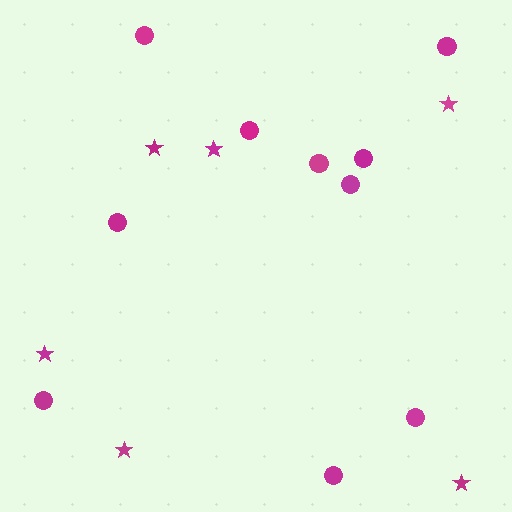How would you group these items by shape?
There are 2 groups: one group of stars (6) and one group of circles (10).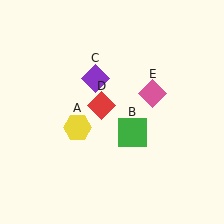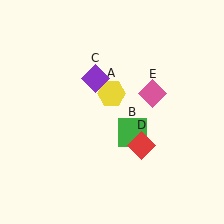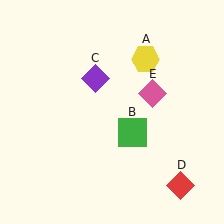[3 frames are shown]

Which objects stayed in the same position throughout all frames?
Green square (object B) and purple diamond (object C) and pink diamond (object E) remained stationary.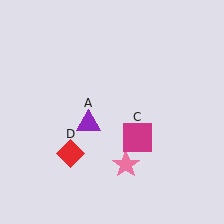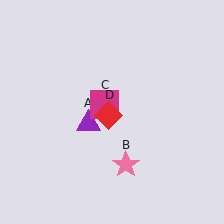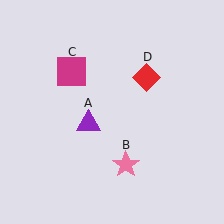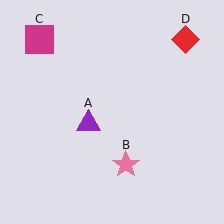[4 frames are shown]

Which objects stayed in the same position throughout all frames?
Purple triangle (object A) and pink star (object B) remained stationary.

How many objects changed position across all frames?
2 objects changed position: magenta square (object C), red diamond (object D).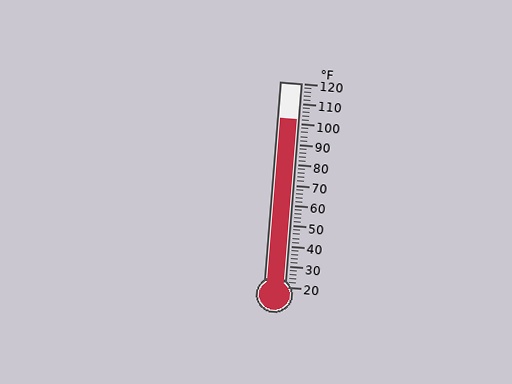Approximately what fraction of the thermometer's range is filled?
The thermometer is filled to approximately 80% of its range.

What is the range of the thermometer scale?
The thermometer scale ranges from 20°F to 120°F.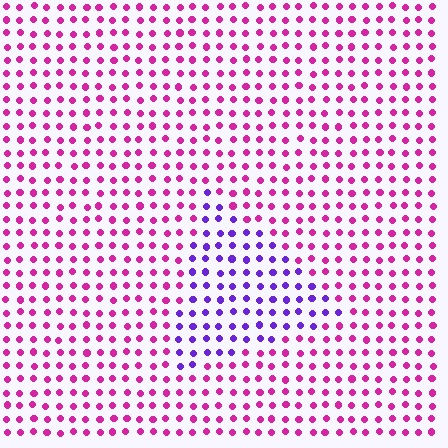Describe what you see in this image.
The image is filled with small magenta elements in a uniform arrangement. A triangle-shaped region is visible where the elements are tinted to a slightly different hue, forming a subtle color boundary.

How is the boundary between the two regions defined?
The boundary is defined purely by a slight shift in hue (about 53 degrees). Spacing, size, and orientation are identical on both sides.